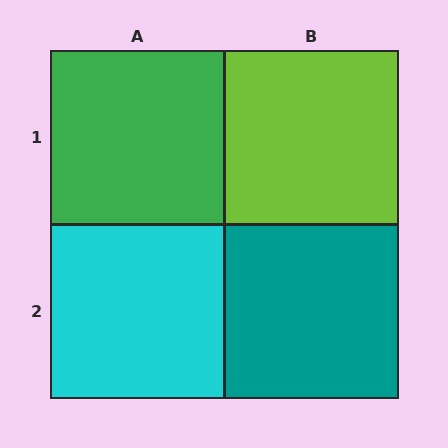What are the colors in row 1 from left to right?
Green, lime.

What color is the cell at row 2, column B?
Teal.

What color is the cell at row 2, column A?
Cyan.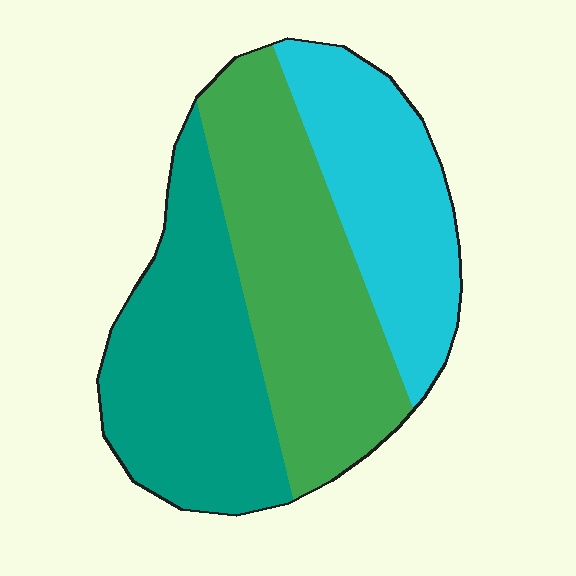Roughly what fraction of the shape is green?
Green takes up about three eighths (3/8) of the shape.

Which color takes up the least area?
Cyan, at roughly 25%.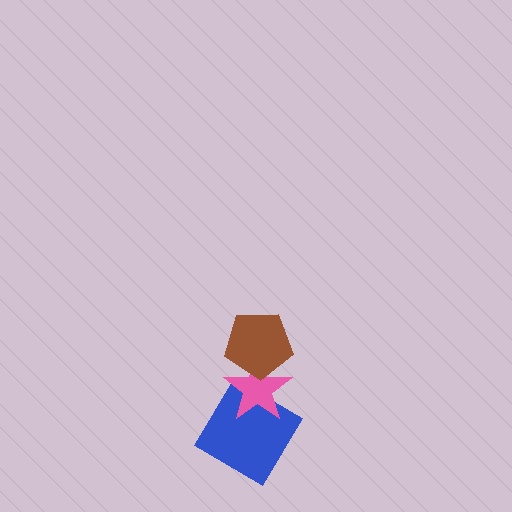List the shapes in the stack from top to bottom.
From top to bottom: the brown pentagon, the pink star, the blue diamond.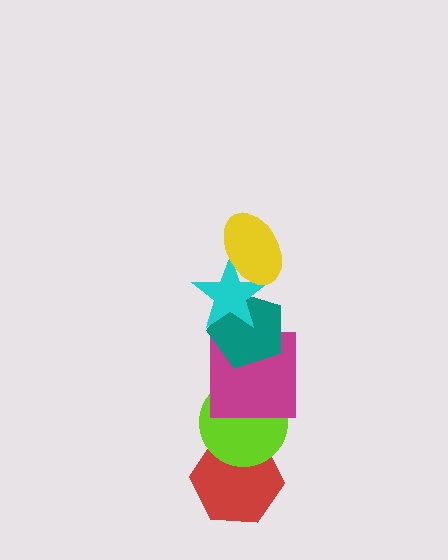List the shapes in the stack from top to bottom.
From top to bottom: the yellow ellipse, the cyan star, the teal pentagon, the magenta square, the lime circle, the red hexagon.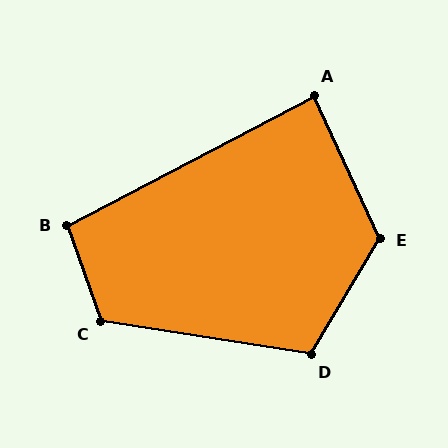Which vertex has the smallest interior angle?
A, at approximately 87 degrees.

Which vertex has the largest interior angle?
E, at approximately 124 degrees.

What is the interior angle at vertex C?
Approximately 118 degrees (obtuse).